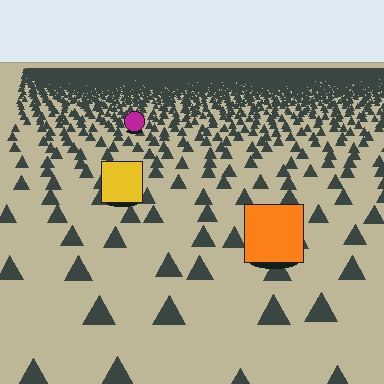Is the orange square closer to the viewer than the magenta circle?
Yes. The orange square is closer — you can tell from the texture gradient: the ground texture is coarser near it.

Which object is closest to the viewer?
The orange square is closest. The texture marks near it are larger and more spread out.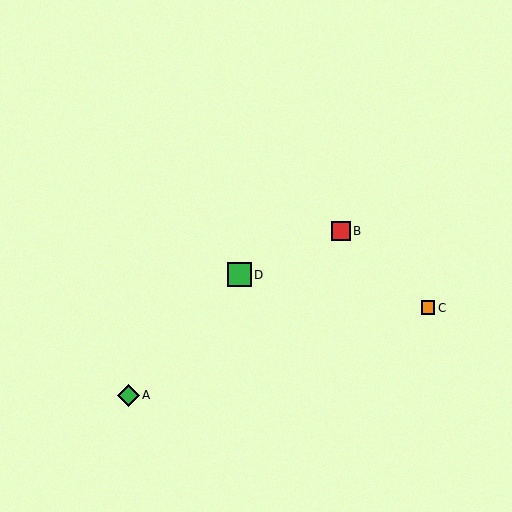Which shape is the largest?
The green square (labeled D) is the largest.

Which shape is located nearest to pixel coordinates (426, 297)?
The orange square (labeled C) at (428, 308) is nearest to that location.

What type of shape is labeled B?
Shape B is a red square.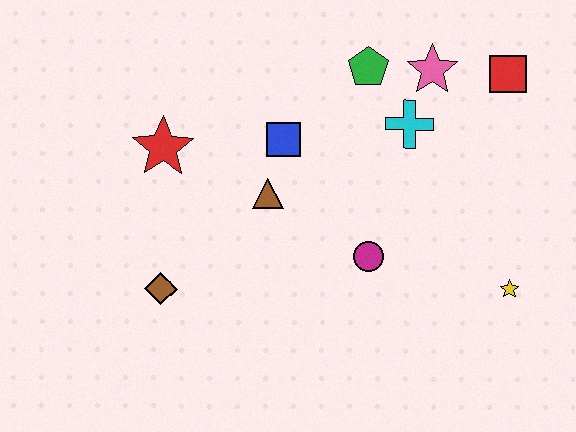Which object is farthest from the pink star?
The brown diamond is farthest from the pink star.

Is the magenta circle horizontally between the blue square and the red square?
Yes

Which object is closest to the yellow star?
The magenta circle is closest to the yellow star.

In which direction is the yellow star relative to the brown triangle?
The yellow star is to the right of the brown triangle.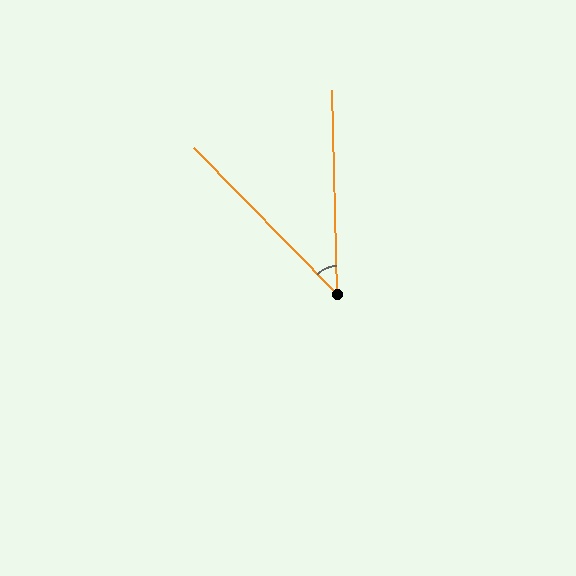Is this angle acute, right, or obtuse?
It is acute.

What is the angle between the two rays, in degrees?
Approximately 43 degrees.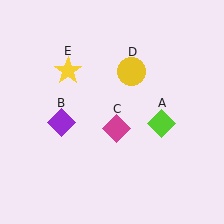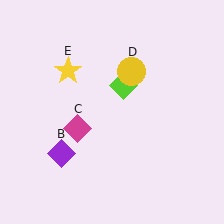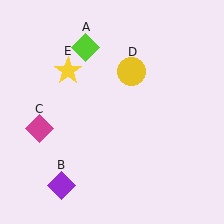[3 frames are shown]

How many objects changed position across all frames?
3 objects changed position: lime diamond (object A), purple diamond (object B), magenta diamond (object C).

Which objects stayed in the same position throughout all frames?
Yellow circle (object D) and yellow star (object E) remained stationary.